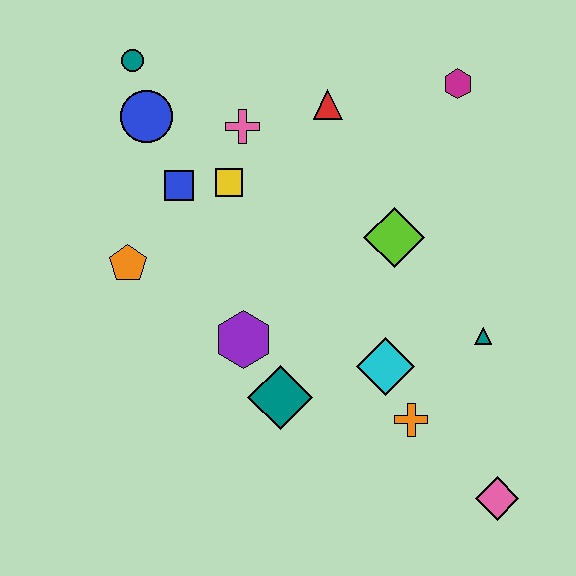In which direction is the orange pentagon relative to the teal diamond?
The orange pentagon is to the left of the teal diamond.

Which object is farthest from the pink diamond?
The teal circle is farthest from the pink diamond.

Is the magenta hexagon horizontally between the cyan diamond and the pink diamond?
Yes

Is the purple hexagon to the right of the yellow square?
Yes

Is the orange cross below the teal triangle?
Yes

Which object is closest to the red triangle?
The pink cross is closest to the red triangle.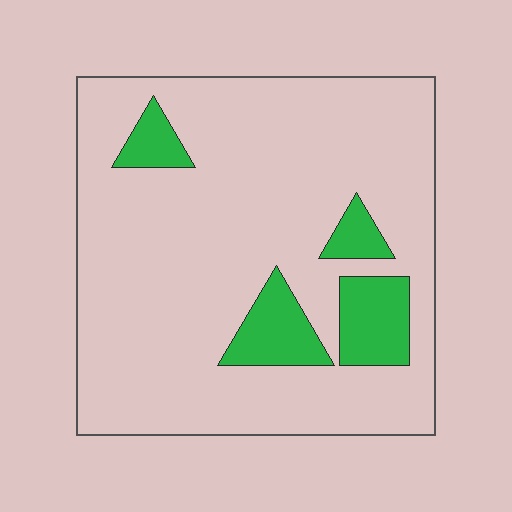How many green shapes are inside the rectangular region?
4.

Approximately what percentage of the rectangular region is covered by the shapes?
Approximately 15%.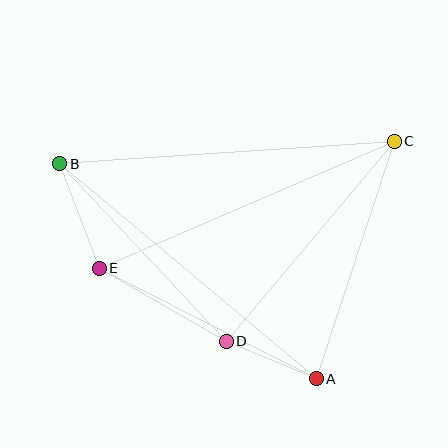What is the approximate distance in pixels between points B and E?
The distance between B and E is approximately 111 pixels.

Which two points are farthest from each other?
Points B and C are farthest from each other.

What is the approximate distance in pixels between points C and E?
The distance between C and E is approximately 321 pixels.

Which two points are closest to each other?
Points A and D are closest to each other.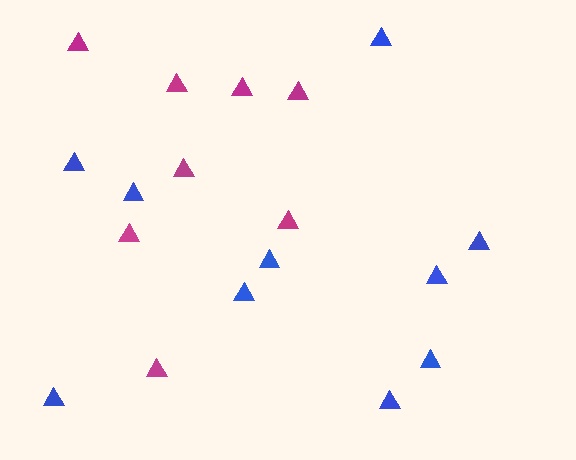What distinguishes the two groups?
There are 2 groups: one group of blue triangles (10) and one group of magenta triangles (8).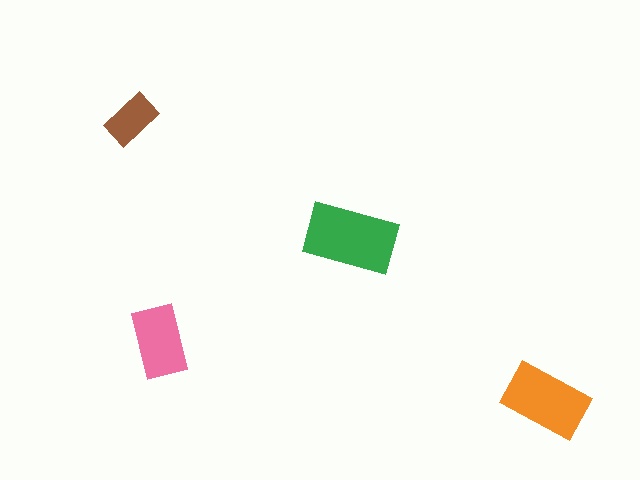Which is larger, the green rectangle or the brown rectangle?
The green one.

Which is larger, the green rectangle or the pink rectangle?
The green one.